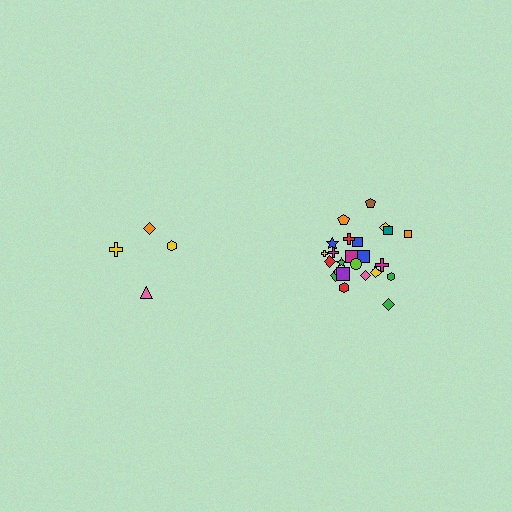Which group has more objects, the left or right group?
The right group.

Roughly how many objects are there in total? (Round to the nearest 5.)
Roughly 30 objects in total.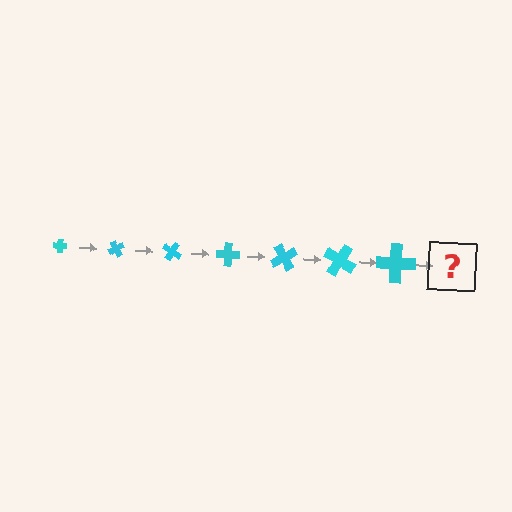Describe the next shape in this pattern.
It should be a cross, larger than the previous one and rotated 420 degrees from the start.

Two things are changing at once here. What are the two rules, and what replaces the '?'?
The two rules are that the cross grows larger each step and it rotates 60 degrees each step. The '?' should be a cross, larger than the previous one and rotated 420 degrees from the start.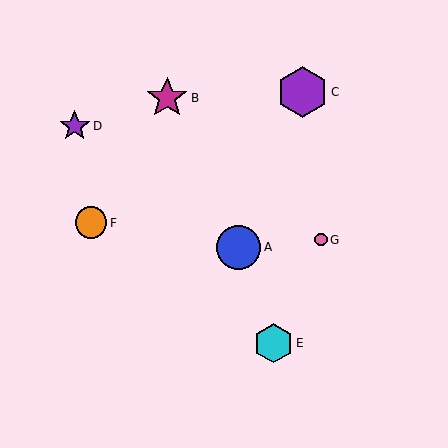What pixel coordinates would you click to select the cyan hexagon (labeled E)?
Click at (274, 343) to select the cyan hexagon E.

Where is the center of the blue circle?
The center of the blue circle is at (238, 247).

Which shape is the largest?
The purple hexagon (labeled C) is the largest.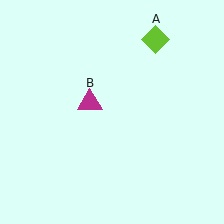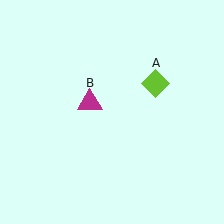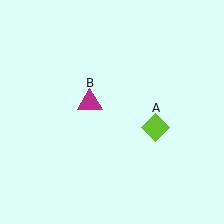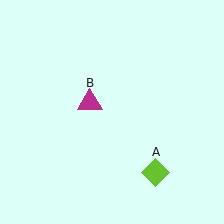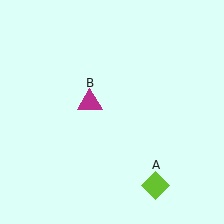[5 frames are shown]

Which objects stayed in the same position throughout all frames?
Magenta triangle (object B) remained stationary.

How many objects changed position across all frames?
1 object changed position: lime diamond (object A).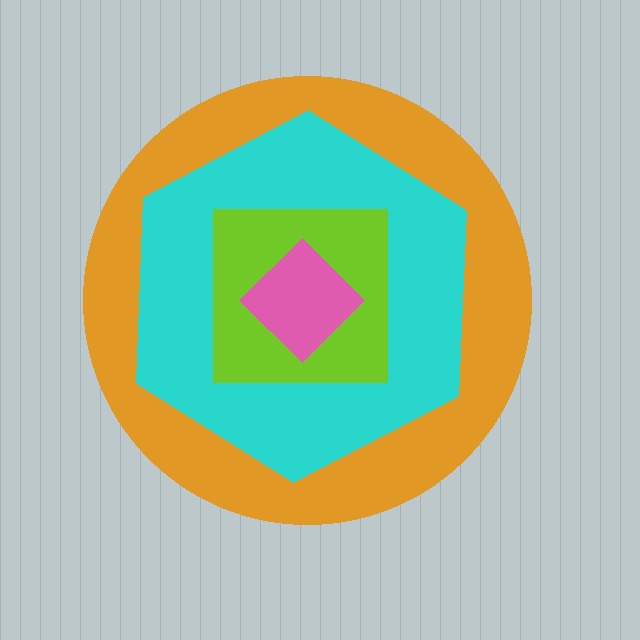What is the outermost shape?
The orange circle.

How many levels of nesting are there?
4.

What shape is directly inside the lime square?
The pink diamond.